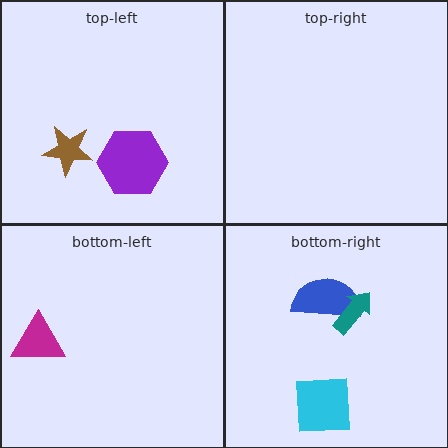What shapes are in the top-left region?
The purple hexagon, the brown star.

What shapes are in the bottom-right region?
The blue semicircle, the cyan square, the teal arrow.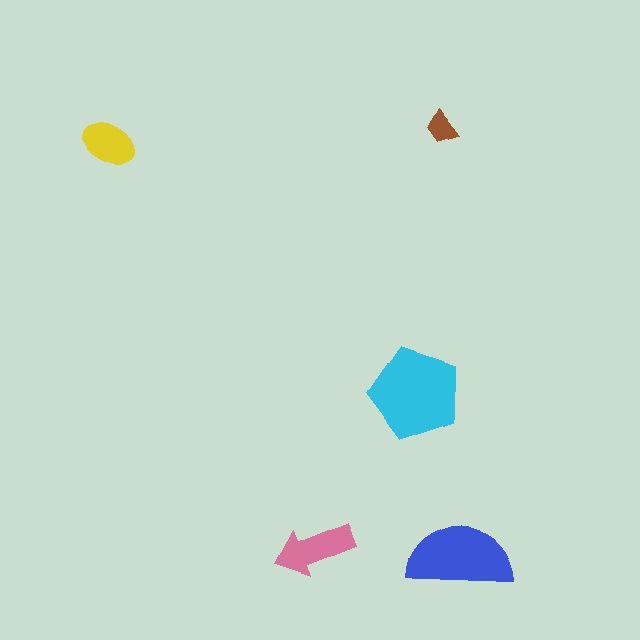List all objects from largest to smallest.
The cyan pentagon, the blue semicircle, the pink arrow, the yellow ellipse, the brown trapezoid.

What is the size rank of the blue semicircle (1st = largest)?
2nd.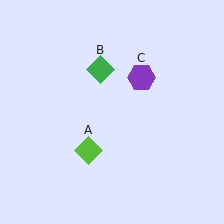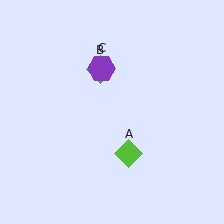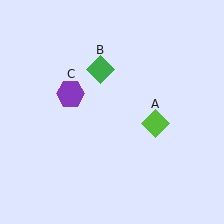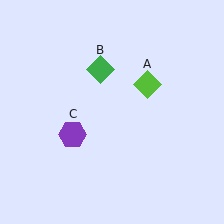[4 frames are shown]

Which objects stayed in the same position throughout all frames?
Green diamond (object B) remained stationary.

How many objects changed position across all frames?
2 objects changed position: lime diamond (object A), purple hexagon (object C).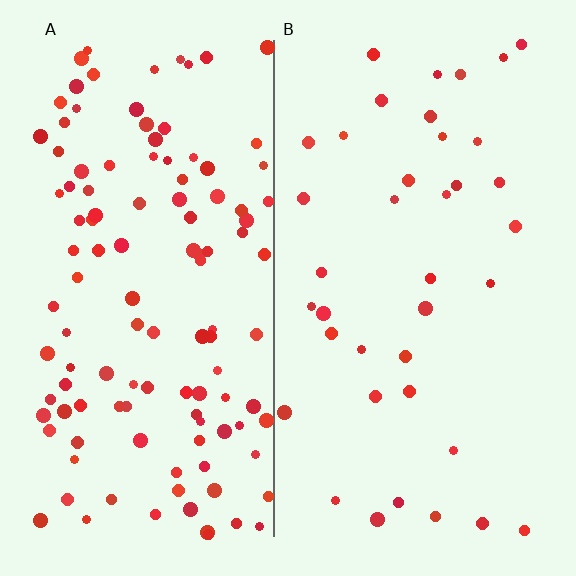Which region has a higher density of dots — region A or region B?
A (the left).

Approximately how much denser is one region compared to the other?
Approximately 3.1× — region A over region B.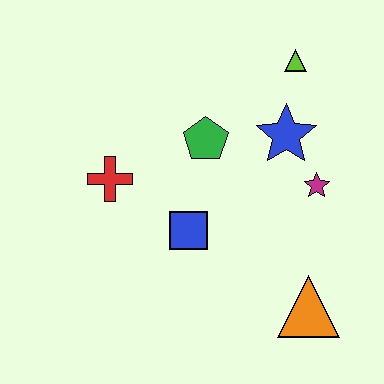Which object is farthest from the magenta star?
The red cross is farthest from the magenta star.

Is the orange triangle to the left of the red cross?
No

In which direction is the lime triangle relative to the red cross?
The lime triangle is to the right of the red cross.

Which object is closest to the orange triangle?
The magenta star is closest to the orange triangle.